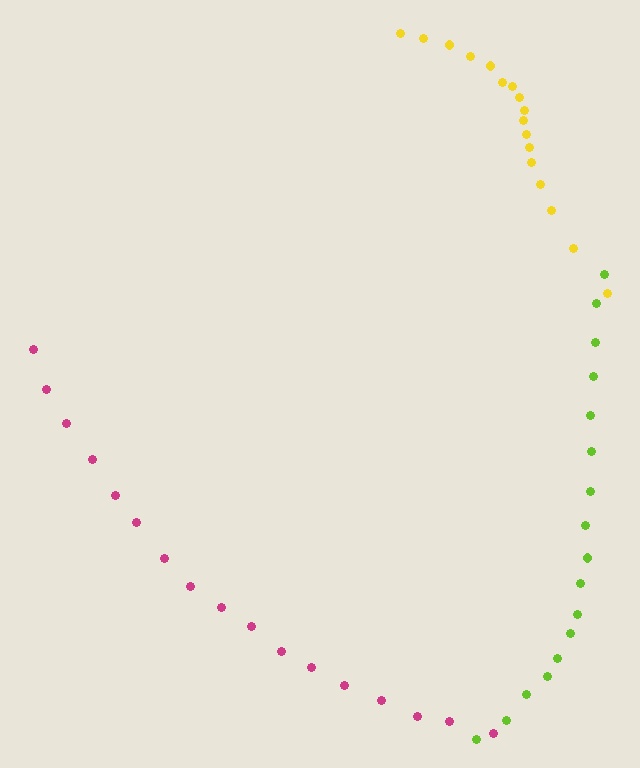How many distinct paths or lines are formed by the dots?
There are 3 distinct paths.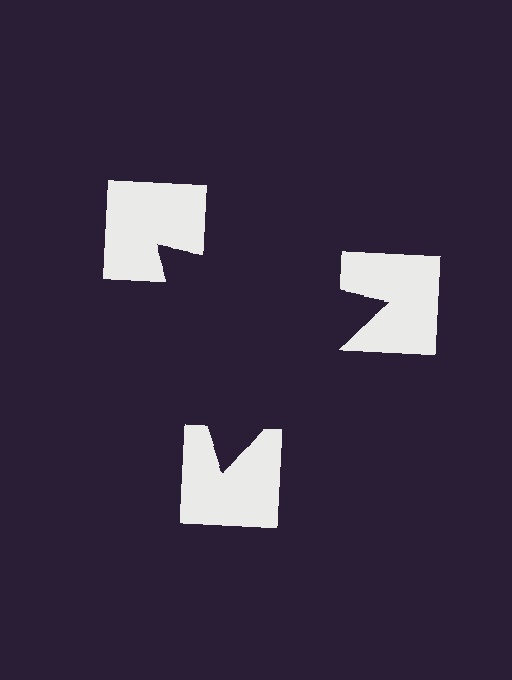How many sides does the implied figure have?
3 sides.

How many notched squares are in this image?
There are 3 — one at each vertex of the illusory triangle.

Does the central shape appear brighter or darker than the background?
It typically appears slightly darker than the background, even though no actual brightness change is drawn.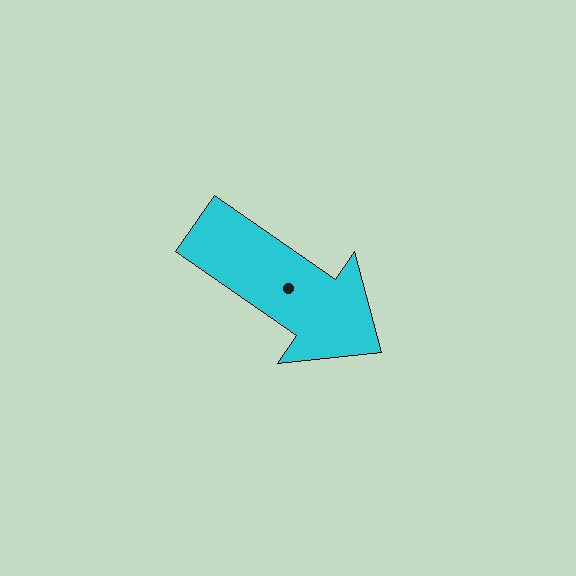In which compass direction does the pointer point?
Southeast.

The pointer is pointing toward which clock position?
Roughly 4 o'clock.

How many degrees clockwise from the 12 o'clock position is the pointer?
Approximately 125 degrees.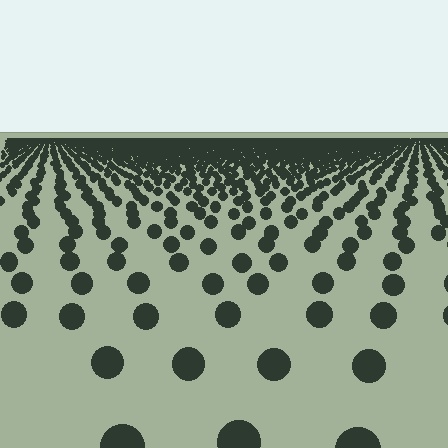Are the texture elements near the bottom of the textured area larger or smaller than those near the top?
Larger. Near the bottom, elements are closer to the viewer and appear at a bigger on-screen size.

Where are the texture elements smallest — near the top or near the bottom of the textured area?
Near the top.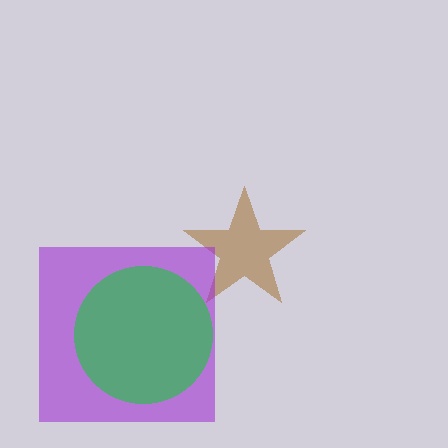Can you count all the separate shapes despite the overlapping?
Yes, there are 3 separate shapes.